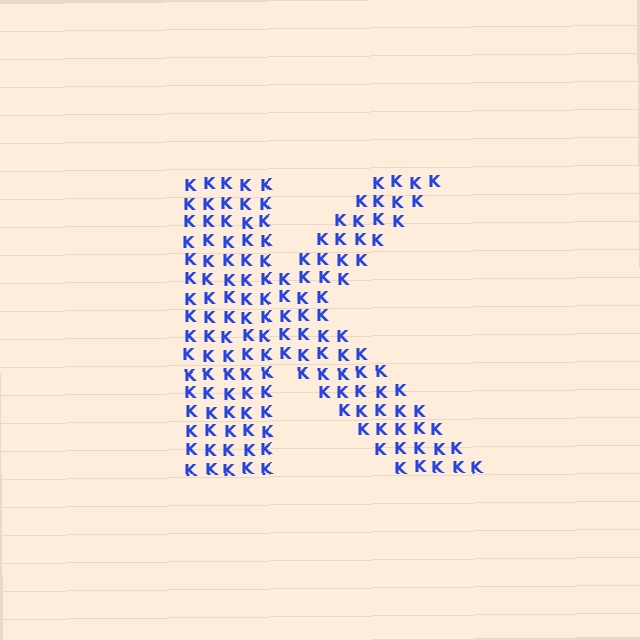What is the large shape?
The large shape is the letter K.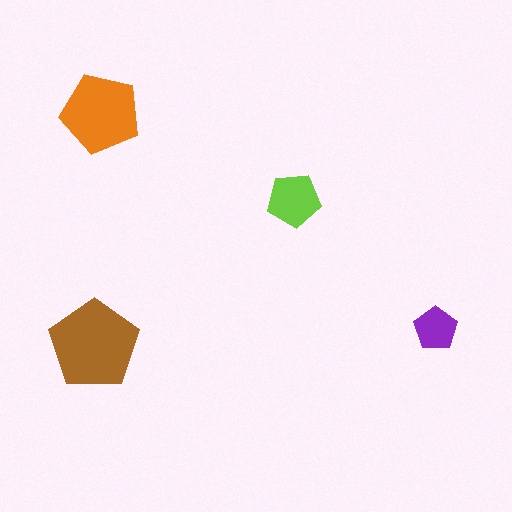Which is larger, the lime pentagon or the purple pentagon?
The lime one.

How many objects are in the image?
There are 4 objects in the image.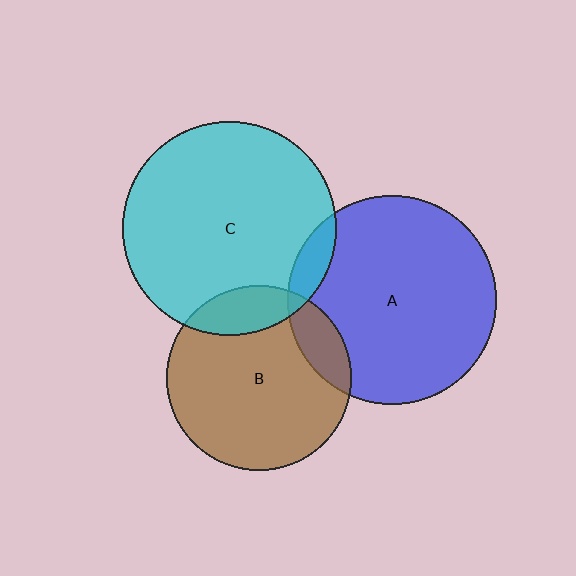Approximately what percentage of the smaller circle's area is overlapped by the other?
Approximately 10%.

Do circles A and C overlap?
Yes.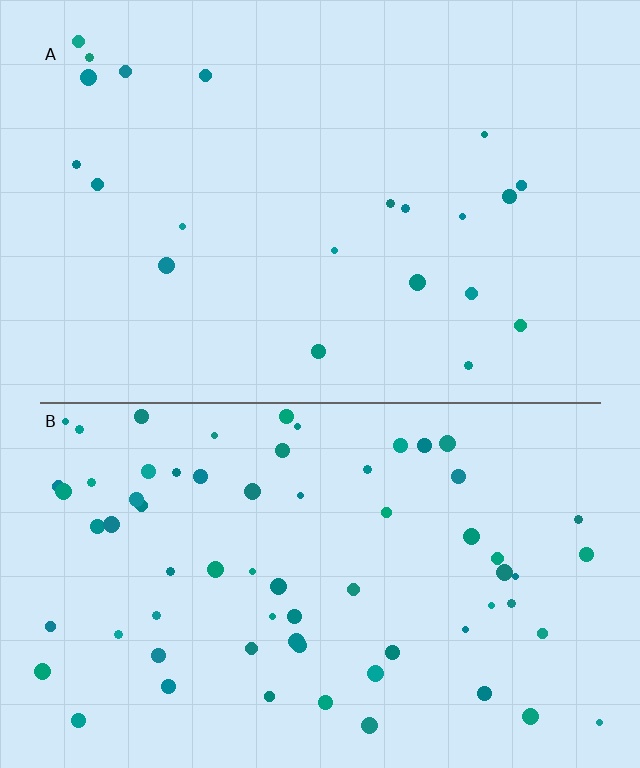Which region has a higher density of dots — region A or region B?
B (the bottom).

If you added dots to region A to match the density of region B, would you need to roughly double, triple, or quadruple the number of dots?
Approximately triple.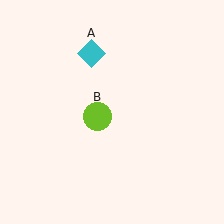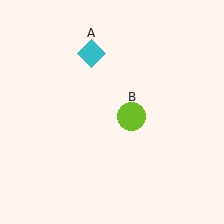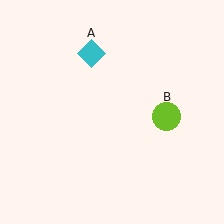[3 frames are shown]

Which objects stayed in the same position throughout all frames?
Cyan diamond (object A) remained stationary.